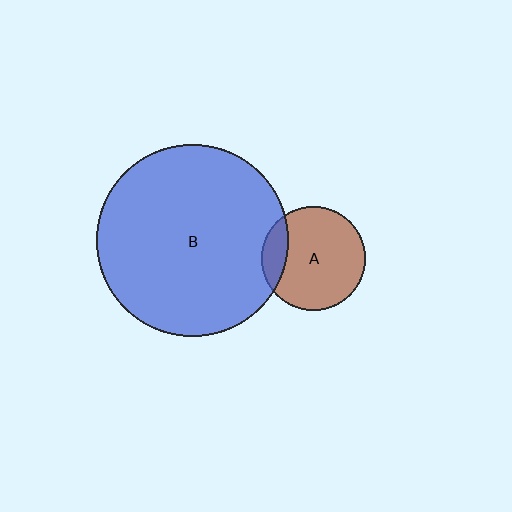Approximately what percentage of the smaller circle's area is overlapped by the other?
Approximately 15%.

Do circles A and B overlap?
Yes.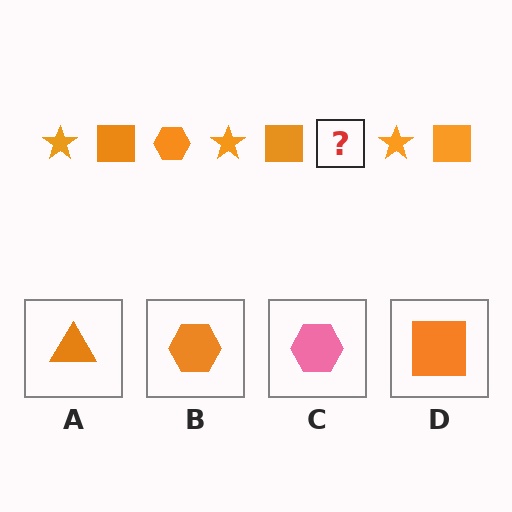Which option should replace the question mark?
Option B.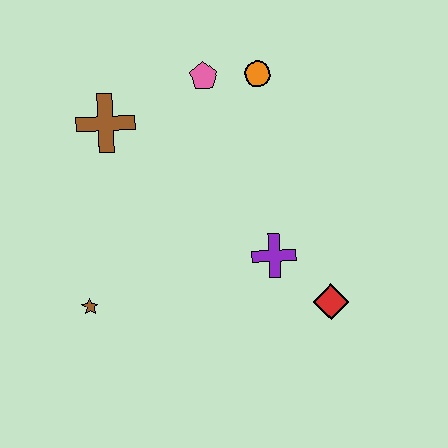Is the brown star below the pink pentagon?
Yes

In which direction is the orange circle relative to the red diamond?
The orange circle is above the red diamond.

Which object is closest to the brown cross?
The pink pentagon is closest to the brown cross.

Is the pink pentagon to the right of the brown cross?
Yes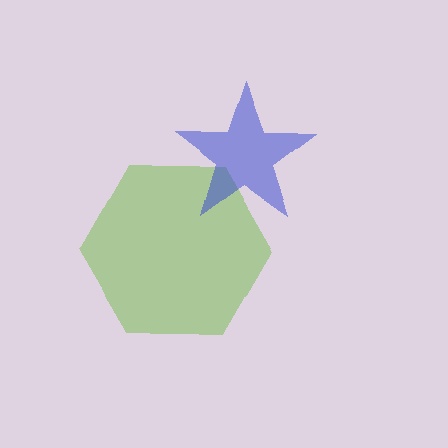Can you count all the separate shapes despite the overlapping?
Yes, there are 2 separate shapes.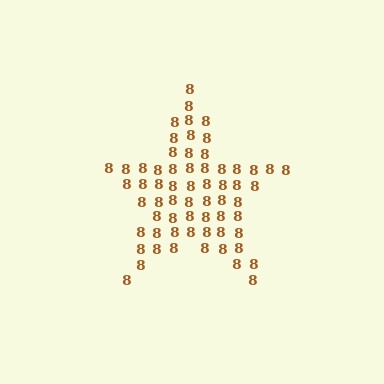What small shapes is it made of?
It is made of small digit 8's.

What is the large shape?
The large shape is a star.